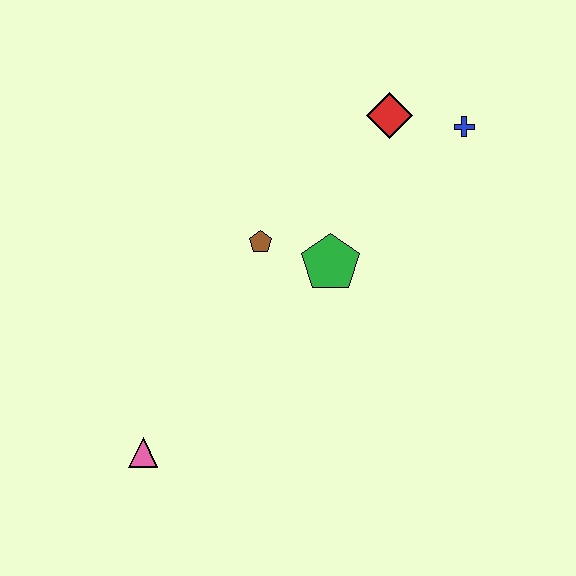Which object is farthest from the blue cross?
The pink triangle is farthest from the blue cross.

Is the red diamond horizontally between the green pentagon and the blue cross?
Yes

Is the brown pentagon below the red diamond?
Yes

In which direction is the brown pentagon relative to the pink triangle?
The brown pentagon is above the pink triangle.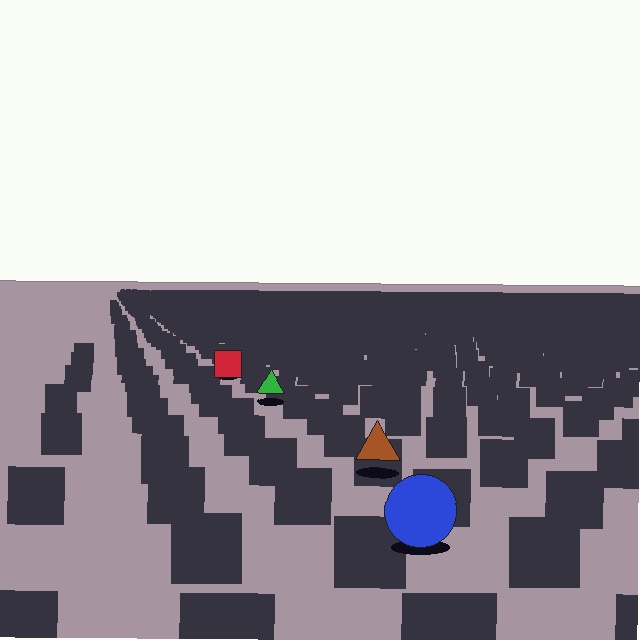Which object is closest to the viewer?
The blue circle is closest. The texture marks near it are larger and more spread out.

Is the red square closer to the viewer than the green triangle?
No. The green triangle is closer — you can tell from the texture gradient: the ground texture is coarser near it.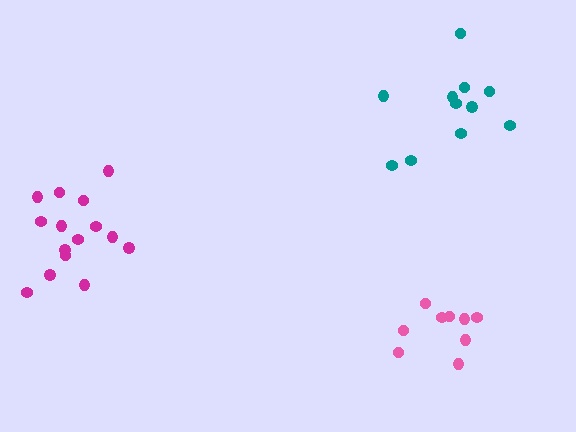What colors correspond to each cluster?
The clusters are colored: magenta, pink, teal.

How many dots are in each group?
Group 1: 15 dots, Group 2: 9 dots, Group 3: 11 dots (35 total).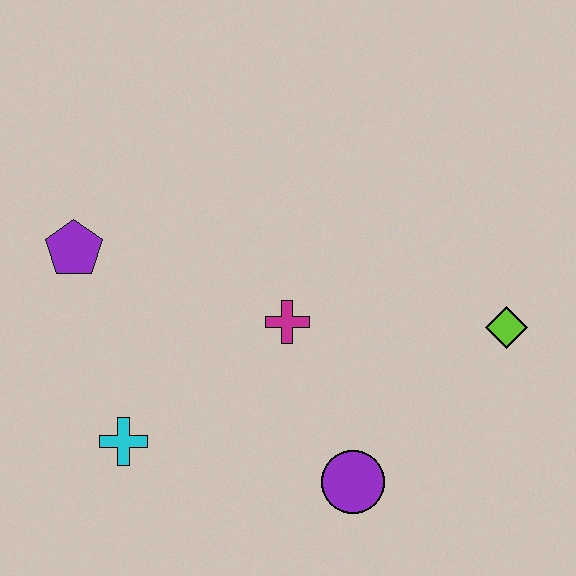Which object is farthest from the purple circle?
The purple pentagon is farthest from the purple circle.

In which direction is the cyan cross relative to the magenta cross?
The cyan cross is to the left of the magenta cross.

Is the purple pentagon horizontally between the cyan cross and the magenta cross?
No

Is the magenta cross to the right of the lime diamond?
No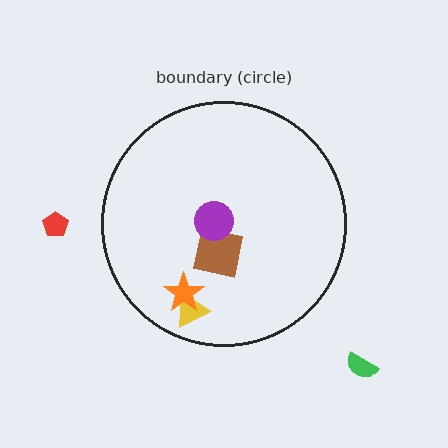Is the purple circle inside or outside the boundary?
Inside.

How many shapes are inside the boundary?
4 inside, 2 outside.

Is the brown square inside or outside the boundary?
Inside.